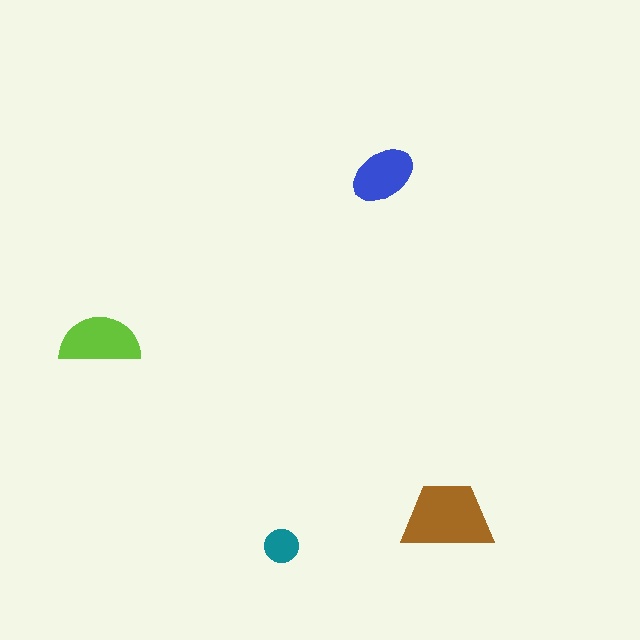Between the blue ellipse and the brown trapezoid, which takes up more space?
The brown trapezoid.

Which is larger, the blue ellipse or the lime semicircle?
The lime semicircle.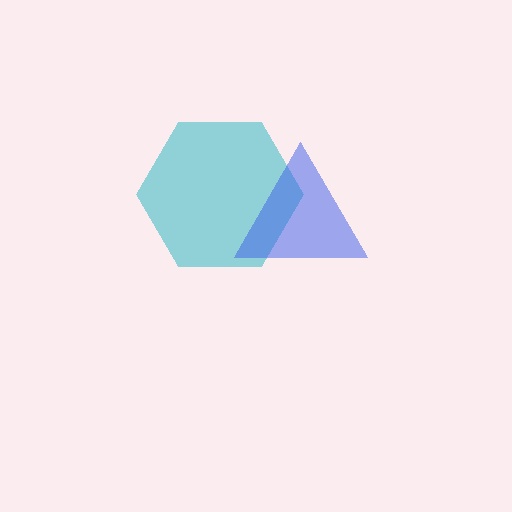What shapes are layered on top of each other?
The layered shapes are: a cyan hexagon, a blue triangle.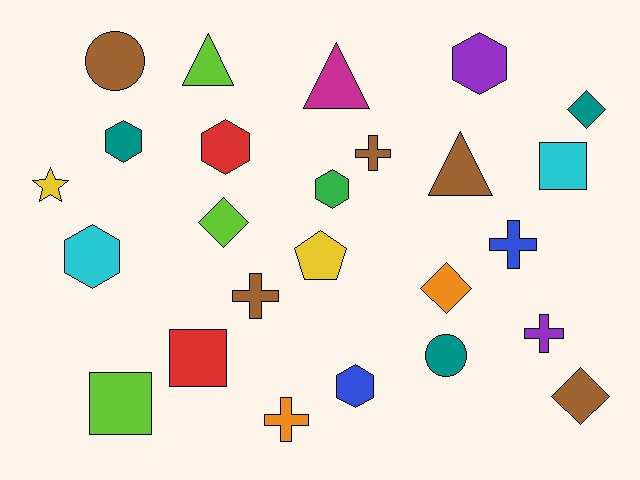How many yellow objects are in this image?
There are 2 yellow objects.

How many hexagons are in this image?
There are 6 hexagons.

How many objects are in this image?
There are 25 objects.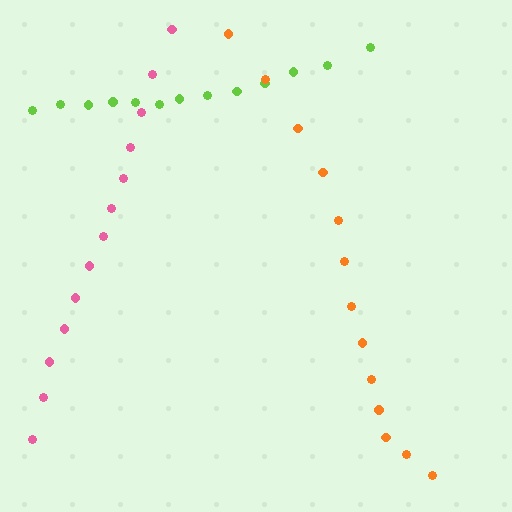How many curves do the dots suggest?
There are 3 distinct paths.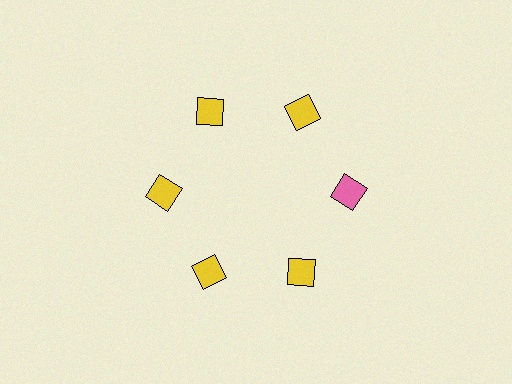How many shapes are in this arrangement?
There are 6 shapes arranged in a ring pattern.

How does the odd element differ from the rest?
It has a different color: pink instead of yellow.